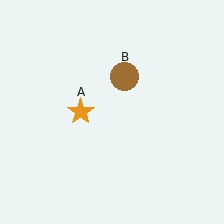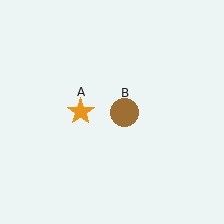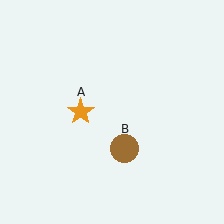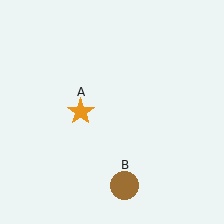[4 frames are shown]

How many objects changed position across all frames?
1 object changed position: brown circle (object B).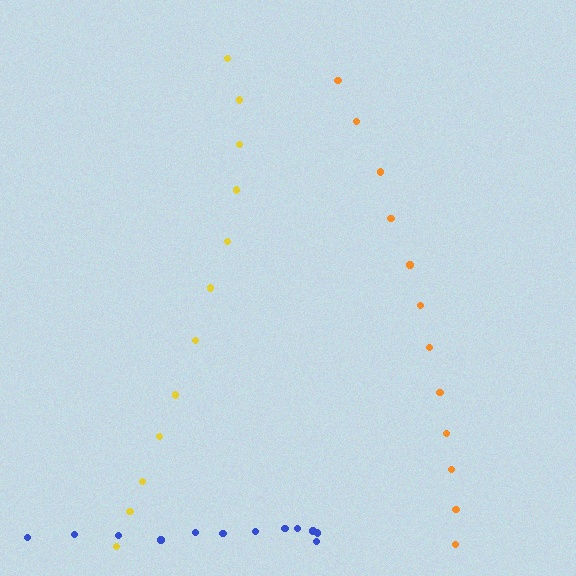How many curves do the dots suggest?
There are 3 distinct paths.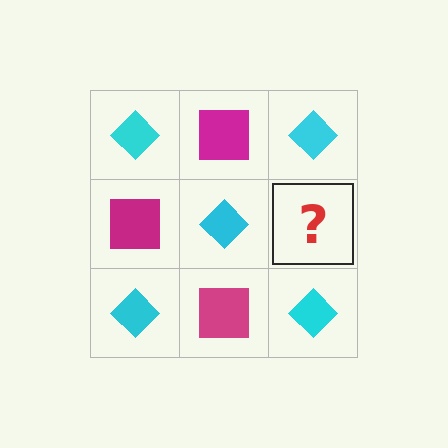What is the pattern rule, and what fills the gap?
The rule is that it alternates cyan diamond and magenta square in a checkerboard pattern. The gap should be filled with a magenta square.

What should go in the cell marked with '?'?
The missing cell should contain a magenta square.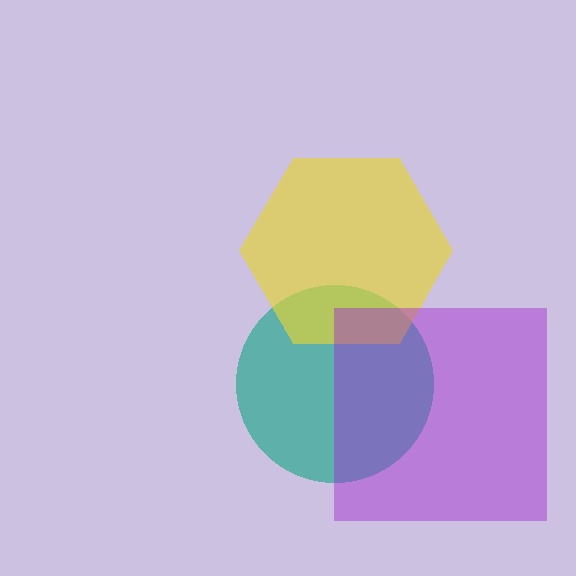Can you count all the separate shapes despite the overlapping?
Yes, there are 3 separate shapes.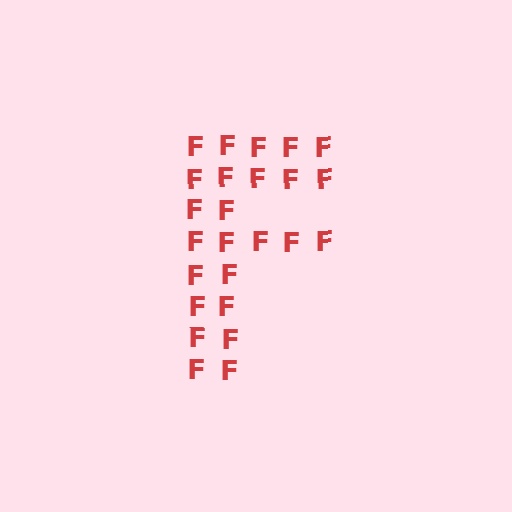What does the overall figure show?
The overall figure shows the letter F.